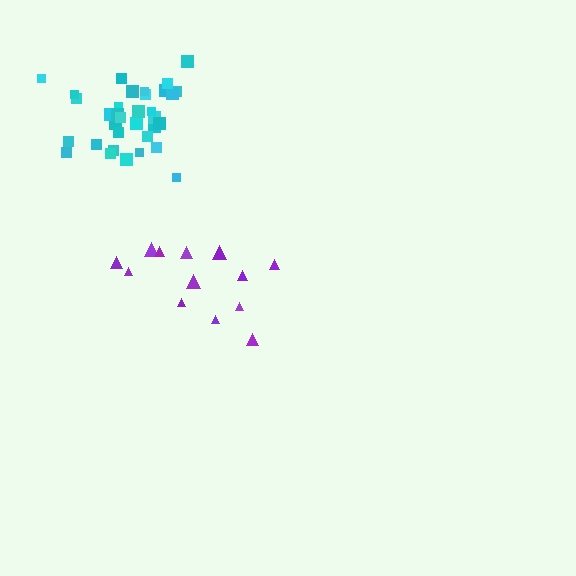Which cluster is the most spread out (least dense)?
Purple.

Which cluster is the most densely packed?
Cyan.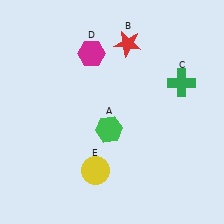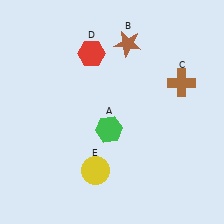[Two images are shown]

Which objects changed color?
B changed from red to brown. C changed from green to brown. D changed from magenta to red.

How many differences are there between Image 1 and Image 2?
There are 3 differences between the two images.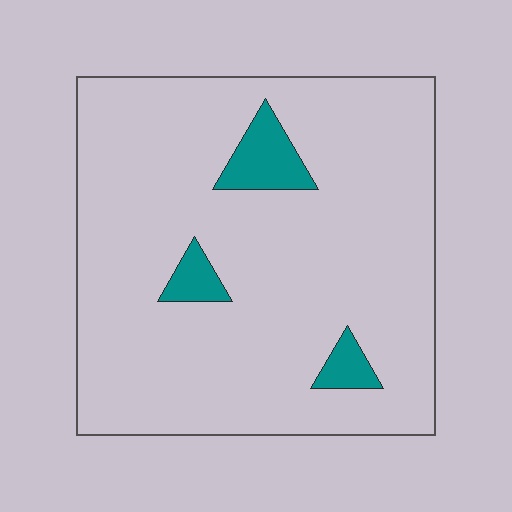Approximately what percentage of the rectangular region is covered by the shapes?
Approximately 10%.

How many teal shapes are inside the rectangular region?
3.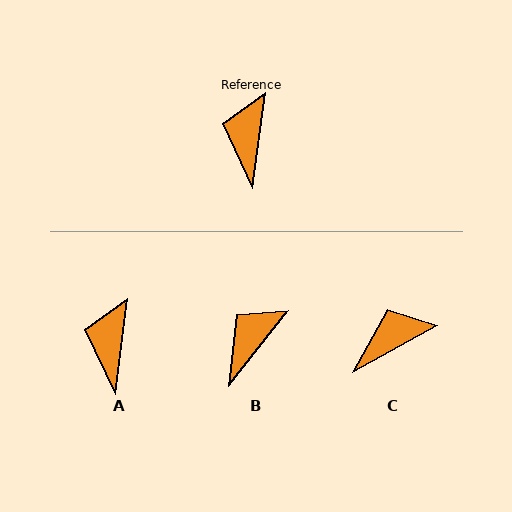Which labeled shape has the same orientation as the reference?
A.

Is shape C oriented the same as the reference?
No, it is off by about 54 degrees.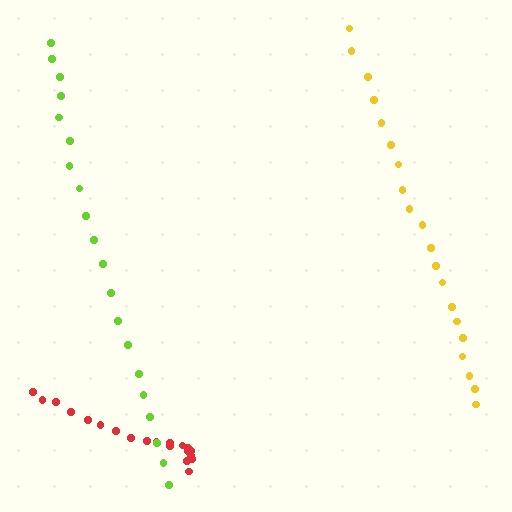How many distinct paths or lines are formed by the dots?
There are 3 distinct paths.